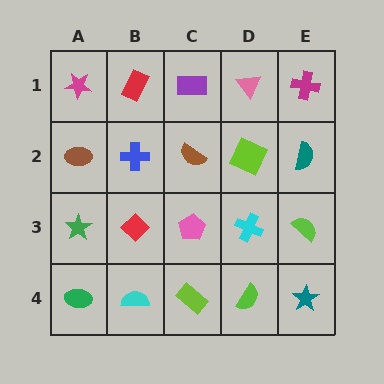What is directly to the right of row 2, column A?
A blue cross.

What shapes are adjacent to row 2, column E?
A magenta cross (row 1, column E), a lime semicircle (row 3, column E), a lime square (row 2, column D).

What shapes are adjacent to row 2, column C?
A purple rectangle (row 1, column C), a pink pentagon (row 3, column C), a blue cross (row 2, column B), a lime square (row 2, column D).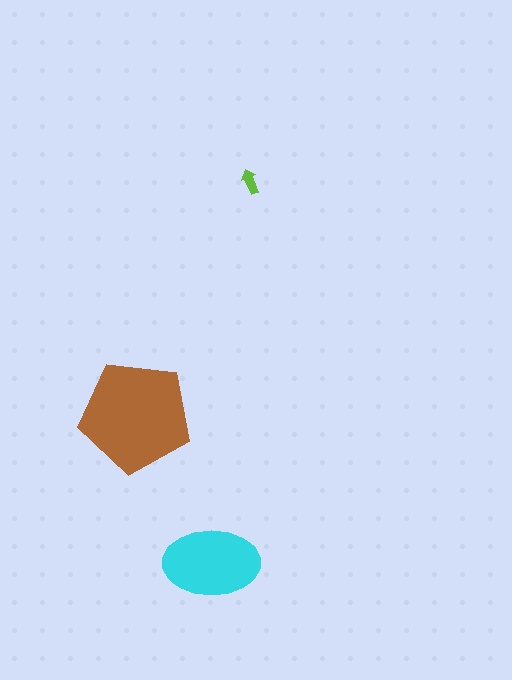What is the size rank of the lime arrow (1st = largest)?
3rd.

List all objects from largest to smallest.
The brown pentagon, the cyan ellipse, the lime arrow.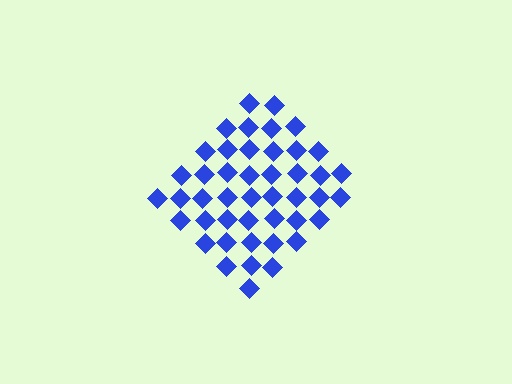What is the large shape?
The large shape is a diamond.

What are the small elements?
The small elements are diamonds.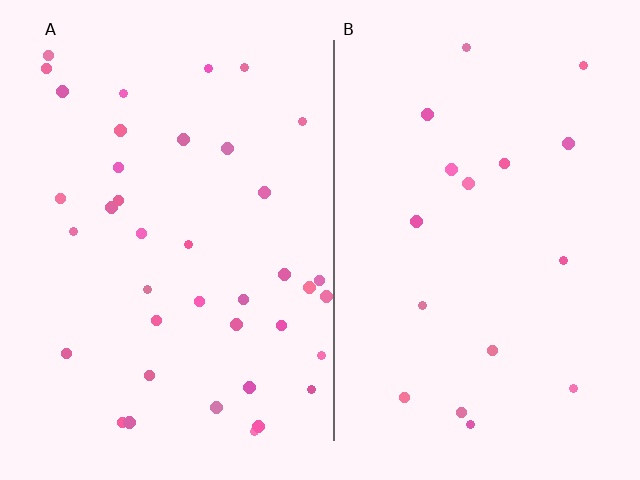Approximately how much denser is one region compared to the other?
Approximately 2.3× — region A over region B.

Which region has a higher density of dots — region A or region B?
A (the left).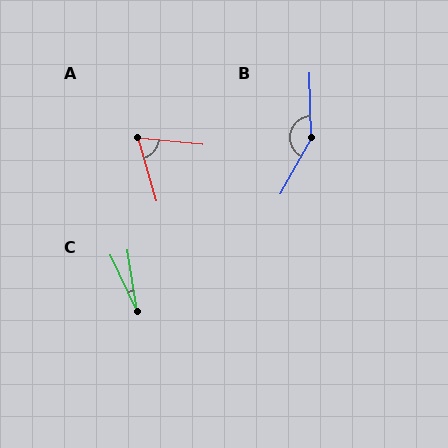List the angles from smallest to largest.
C (16°), A (68°), B (150°).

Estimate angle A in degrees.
Approximately 68 degrees.